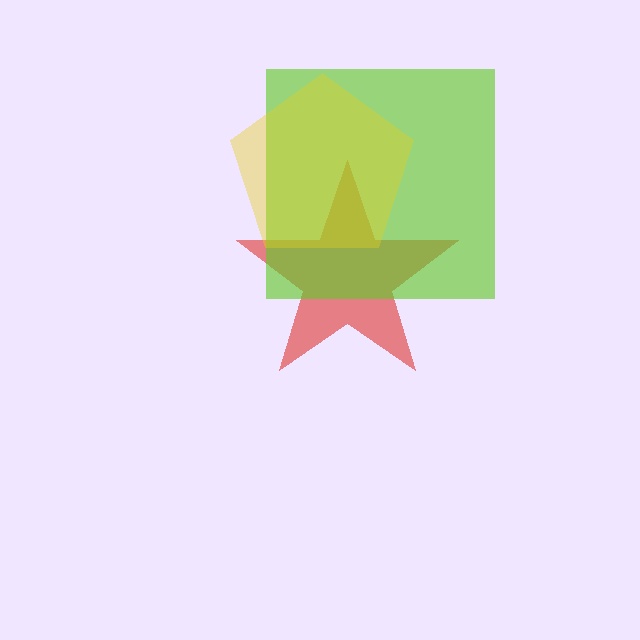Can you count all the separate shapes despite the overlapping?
Yes, there are 3 separate shapes.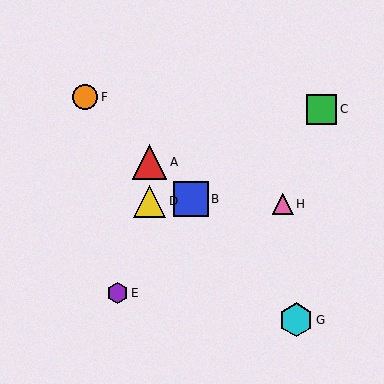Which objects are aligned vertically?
Objects A, D are aligned vertically.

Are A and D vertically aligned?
Yes, both are at x≈150.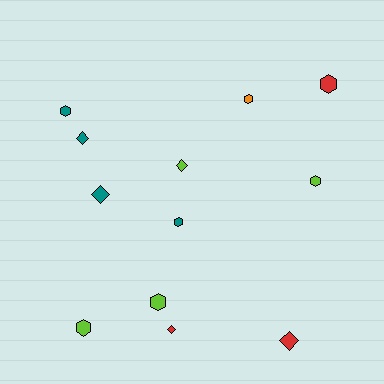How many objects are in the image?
There are 12 objects.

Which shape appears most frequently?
Hexagon, with 7 objects.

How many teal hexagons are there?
There are 2 teal hexagons.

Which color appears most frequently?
Teal, with 4 objects.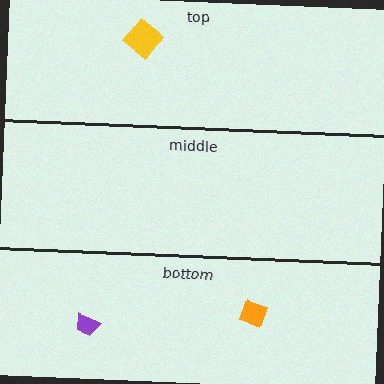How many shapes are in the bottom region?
2.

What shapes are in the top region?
The yellow diamond.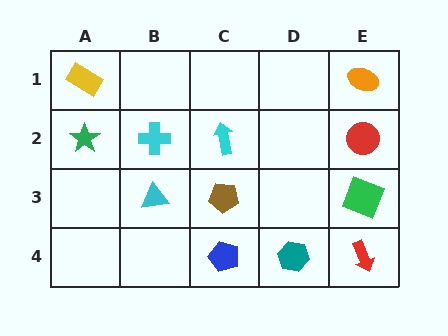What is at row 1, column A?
A yellow rectangle.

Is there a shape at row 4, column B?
No, that cell is empty.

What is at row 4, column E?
A red arrow.